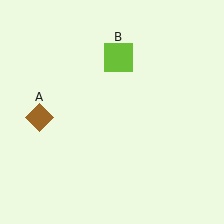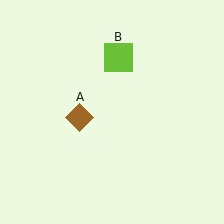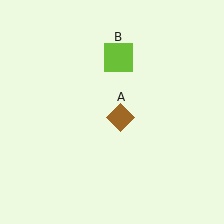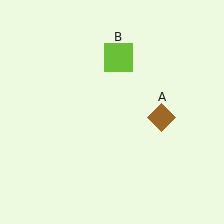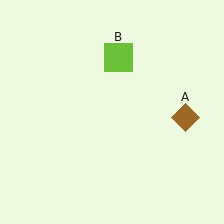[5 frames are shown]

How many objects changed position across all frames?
1 object changed position: brown diamond (object A).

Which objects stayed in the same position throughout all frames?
Lime square (object B) remained stationary.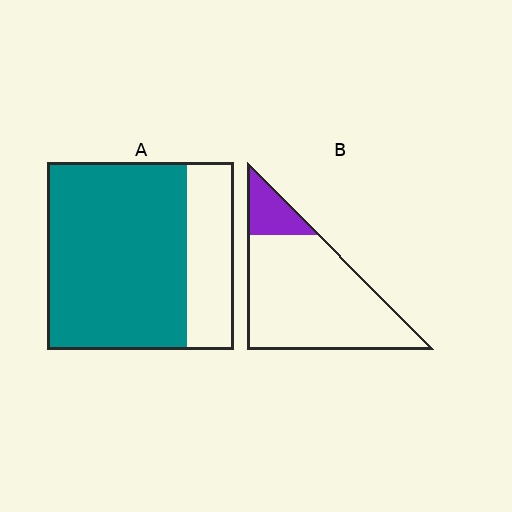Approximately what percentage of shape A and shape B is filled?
A is approximately 75% and B is approximately 15%.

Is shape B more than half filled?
No.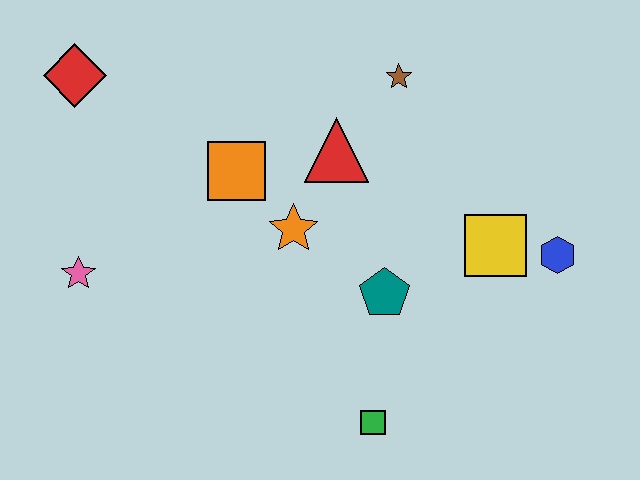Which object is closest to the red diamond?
The orange square is closest to the red diamond.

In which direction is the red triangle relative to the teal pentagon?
The red triangle is above the teal pentagon.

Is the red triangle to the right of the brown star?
No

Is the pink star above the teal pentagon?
Yes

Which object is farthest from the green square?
The red diamond is farthest from the green square.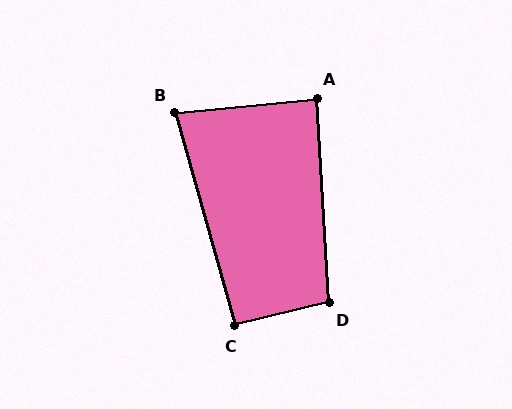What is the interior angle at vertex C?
Approximately 92 degrees (approximately right).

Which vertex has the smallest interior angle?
B, at approximately 80 degrees.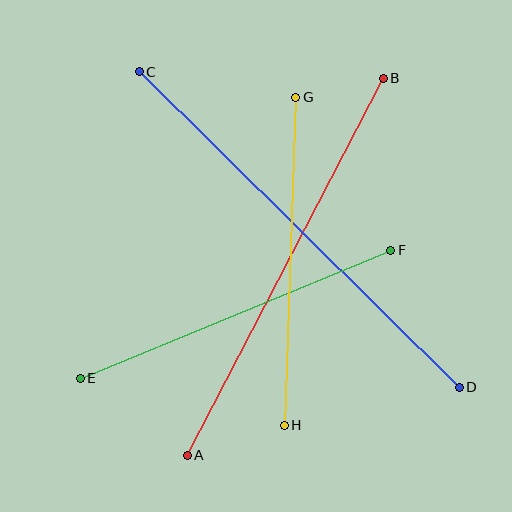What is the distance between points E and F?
The distance is approximately 336 pixels.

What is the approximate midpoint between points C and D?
The midpoint is at approximately (299, 230) pixels.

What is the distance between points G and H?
The distance is approximately 328 pixels.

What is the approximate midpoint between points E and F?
The midpoint is at approximately (236, 314) pixels.